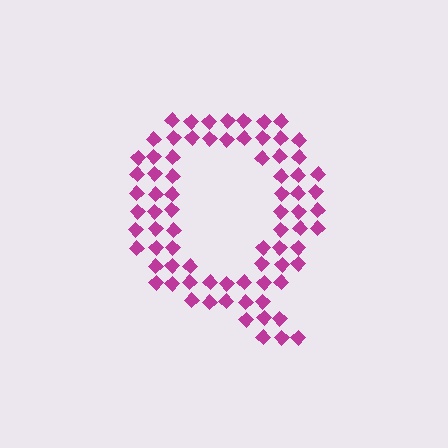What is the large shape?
The large shape is the letter Q.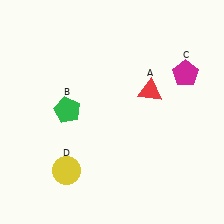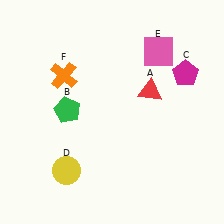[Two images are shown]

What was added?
A pink square (E), an orange cross (F) were added in Image 2.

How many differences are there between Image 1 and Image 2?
There are 2 differences between the two images.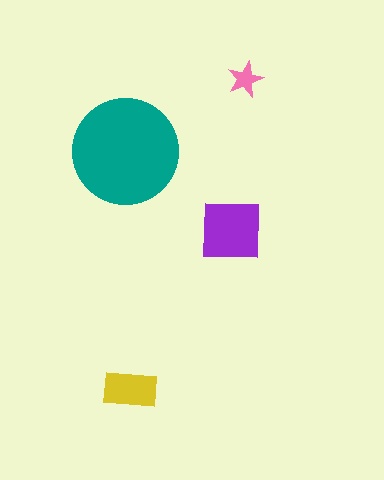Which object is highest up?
The pink star is topmost.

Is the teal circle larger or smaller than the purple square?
Larger.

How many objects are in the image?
There are 4 objects in the image.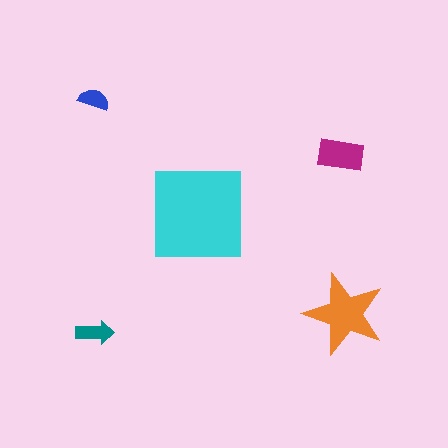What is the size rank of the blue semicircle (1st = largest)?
5th.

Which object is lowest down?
The teal arrow is bottommost.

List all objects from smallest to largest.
The blue semicircle, the teal arrow, the magenta rectangle, the orange star, the cyan square.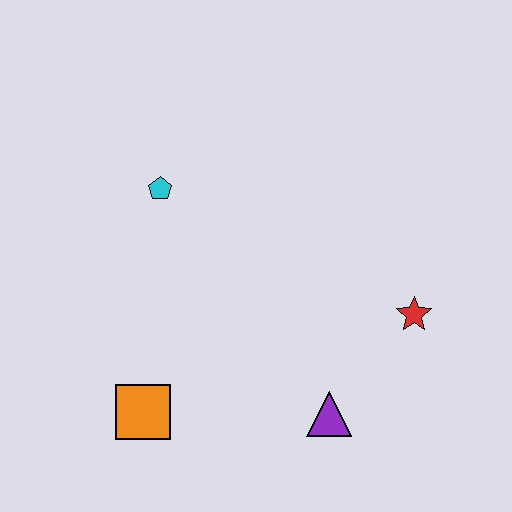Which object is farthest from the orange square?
The red star is farthest from the orange square.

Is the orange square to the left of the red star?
Yes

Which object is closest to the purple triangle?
The red star is closest to the purple triangle.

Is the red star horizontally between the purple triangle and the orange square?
No